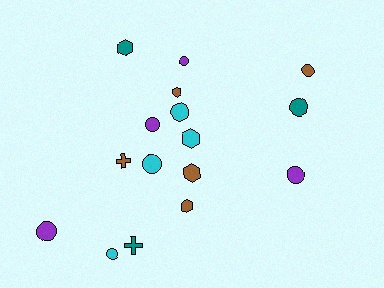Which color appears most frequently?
Brown, with 5 objects.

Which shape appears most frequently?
Circle, with 9 objects.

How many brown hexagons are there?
There are 3 brown hexagons.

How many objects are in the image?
There are 16 objects.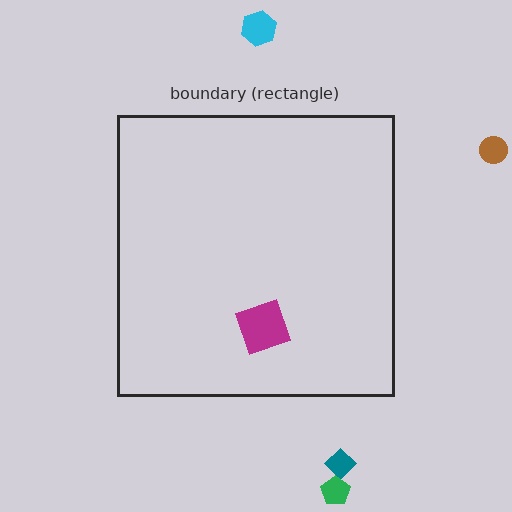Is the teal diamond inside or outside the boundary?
Outside.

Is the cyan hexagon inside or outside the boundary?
Outside.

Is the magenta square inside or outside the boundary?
Inside.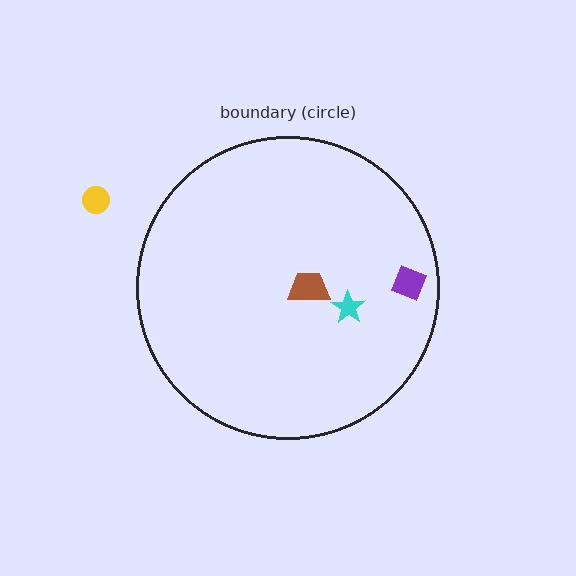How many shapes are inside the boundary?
3 inside, 1 outside.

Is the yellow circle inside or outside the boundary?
Outside.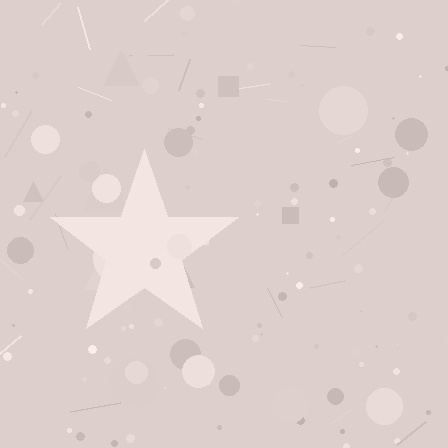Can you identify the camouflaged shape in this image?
The camouflaged shape is a star.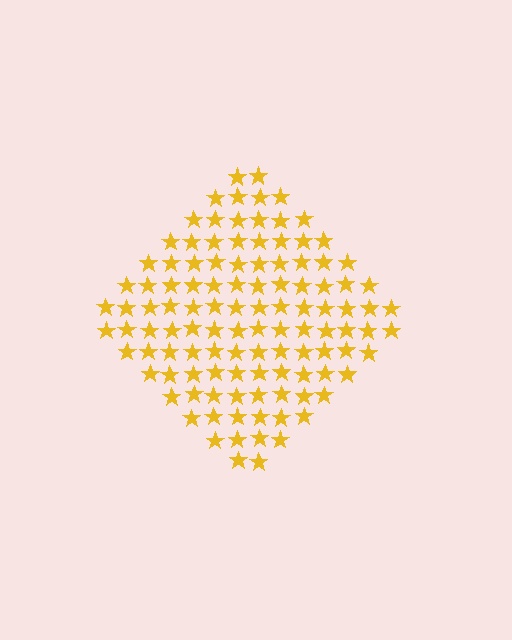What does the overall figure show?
The overall figure shows a diamond.